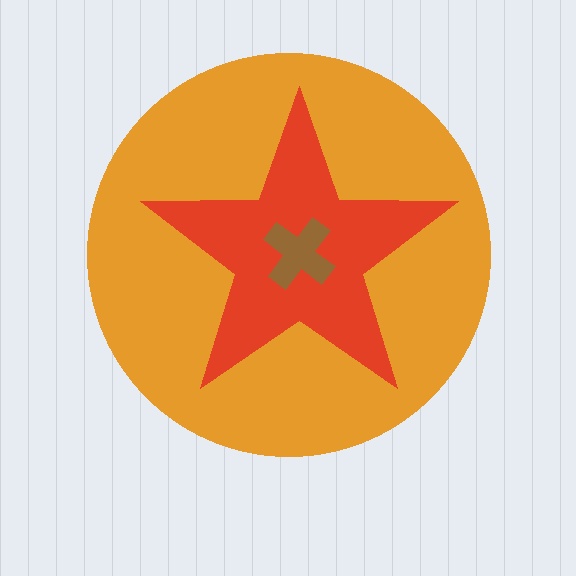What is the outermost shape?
The orange circle.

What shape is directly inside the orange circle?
The red star.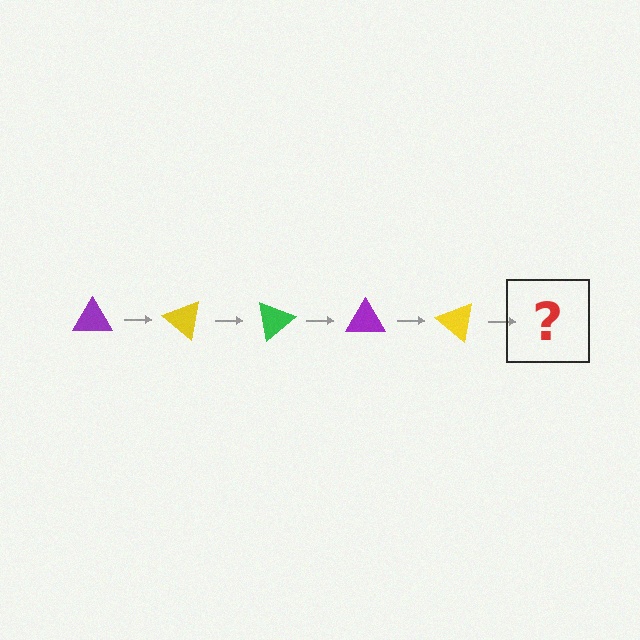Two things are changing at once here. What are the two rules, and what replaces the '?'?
The two rules are that it rotates 40 degrees each step and the color cycles through purple, yellow, and green. The '?' should be a green triangle, rotated 200 degrees from the start.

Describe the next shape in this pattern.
It should be a green triangle, rotated 200 degrees from the start.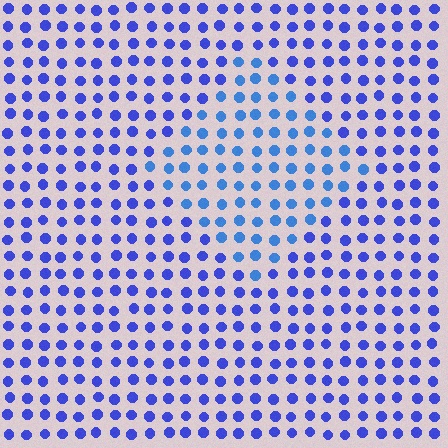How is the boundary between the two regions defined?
The boundary is defined purely by a slight shift in hue (about 23 degrees). Spacing, size, and orientation are identical on both sides.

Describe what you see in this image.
The image is filled with small blue elements in a uniform arrangement. A diamond-shaped region is visible where the elements are tinted to a slightly different hue, forming a subtle color boundary.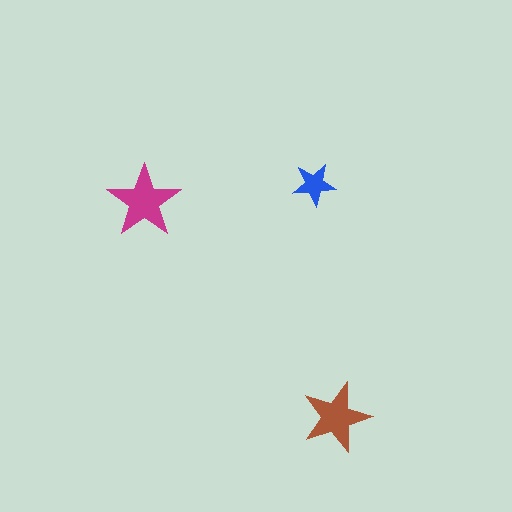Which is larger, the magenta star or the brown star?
The magenta one.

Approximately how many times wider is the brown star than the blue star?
About 1.5 times wider.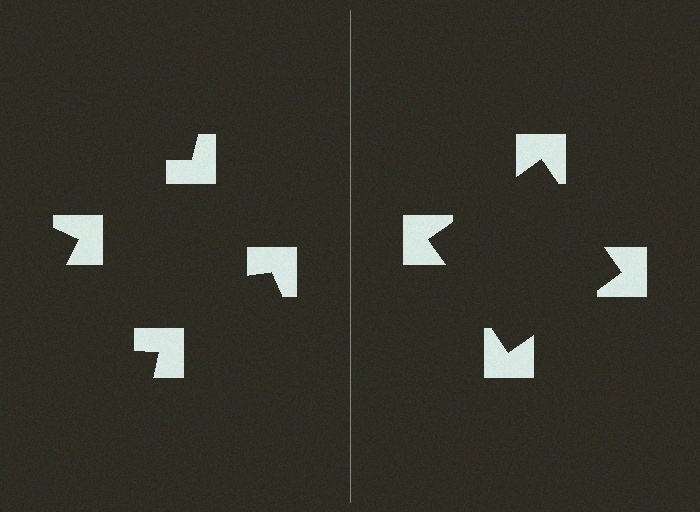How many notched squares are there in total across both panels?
8 — 4 on each side.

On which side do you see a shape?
An illusory square appears on the right side. On the left side the wedge cuts are rotated, so no coherent shape forms.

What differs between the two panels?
The notched squares are positioned identically on both sides; only the wedge orientations differ. On the right they align to a square; on the left they are misaligned.